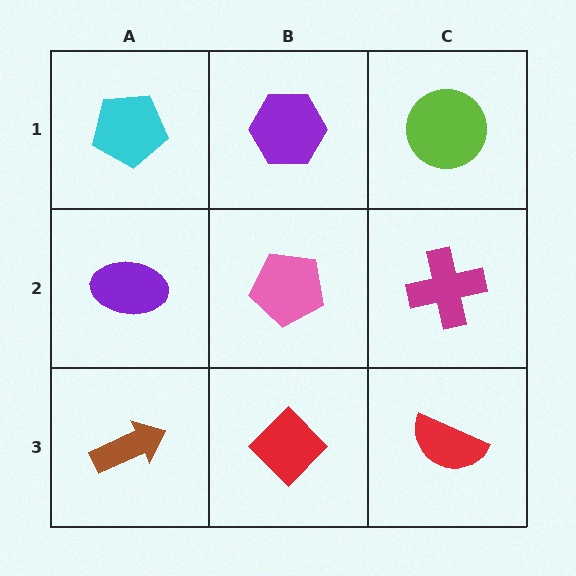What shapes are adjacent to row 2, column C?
A lime circle (row 1, column C), a red semicircle (row 3, column C), a pink pentagon (row 2, column B).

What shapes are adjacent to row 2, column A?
A cyan pentagon (row 1, column A), a brown arrow (row 3, column A), a pink pentagon (row 2, column B).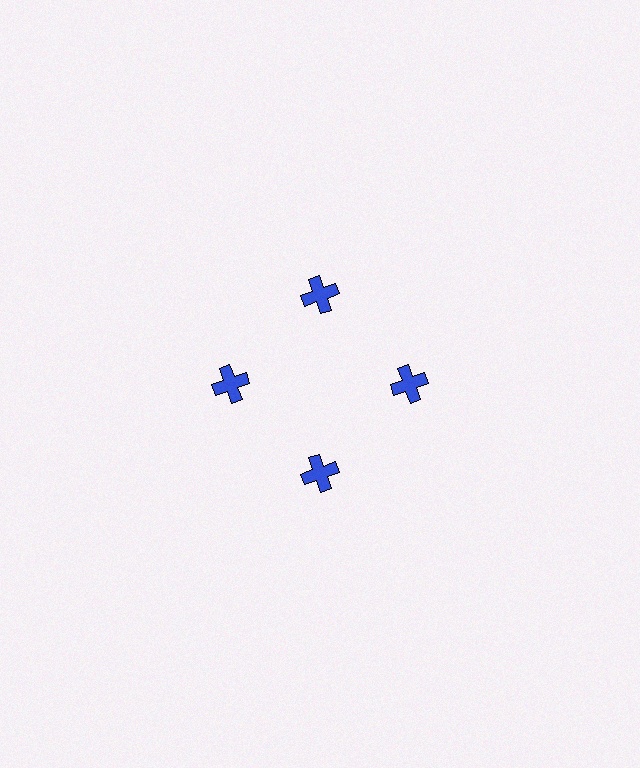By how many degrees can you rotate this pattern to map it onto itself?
The pattern maps onto itself every 90 degrees of rotation.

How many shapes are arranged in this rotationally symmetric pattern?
There are 4 shapes, arranged in 4 groups of 1.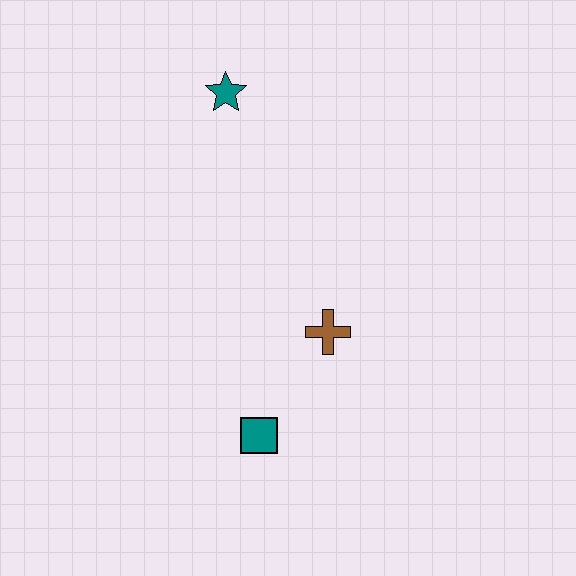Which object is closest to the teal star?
The brown cross is closest to the teal star.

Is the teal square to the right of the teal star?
Yes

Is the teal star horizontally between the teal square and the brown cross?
No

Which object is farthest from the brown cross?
The teal star is farthest from the brown cross.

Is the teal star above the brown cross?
Yes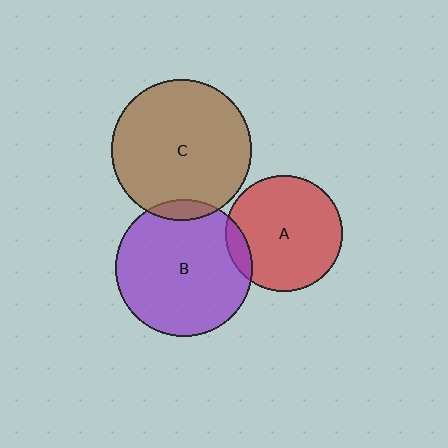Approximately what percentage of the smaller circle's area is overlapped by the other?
Approximately 10%.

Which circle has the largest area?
Circle C (brown).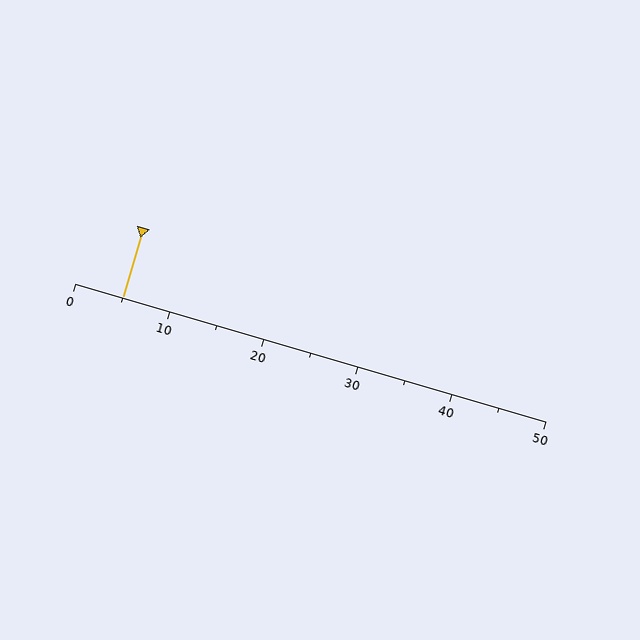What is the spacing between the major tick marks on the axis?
The major ticks are spaced 10 apart.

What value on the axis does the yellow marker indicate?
The marker indicates approximately 5.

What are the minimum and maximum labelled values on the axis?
The axis runs from 0 to 50.